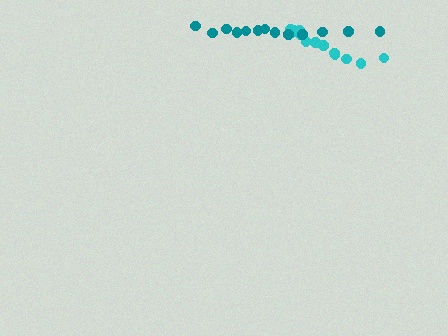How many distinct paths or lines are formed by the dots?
There are 2 distinct paths.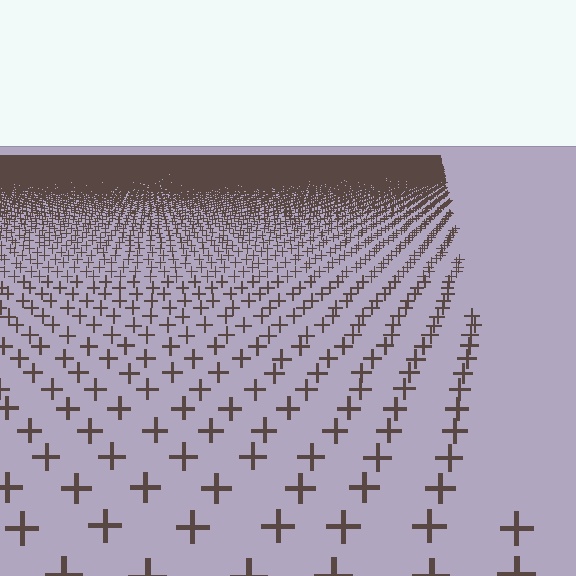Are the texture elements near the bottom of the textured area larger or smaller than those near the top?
Larger. Near the bottom, elements are closer to the viewer and appear at a bigger on-screen size.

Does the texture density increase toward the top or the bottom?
Density increases toward the top.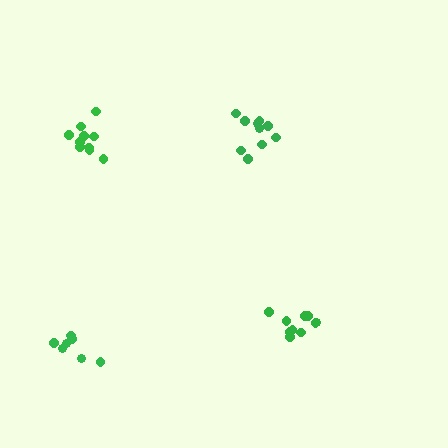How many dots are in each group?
Group 1: 10 dots, Group 2: 10 dots, Group 3: 7 dots, Group 4: 10 dots (37 total).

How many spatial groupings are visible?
There are 4 spatial groupings.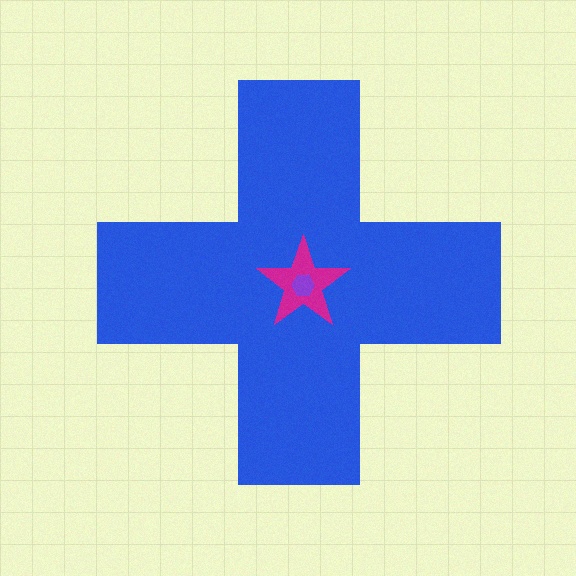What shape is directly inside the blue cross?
The magenta star.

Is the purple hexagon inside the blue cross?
Yes.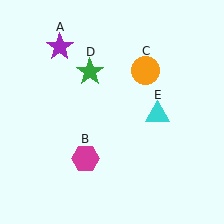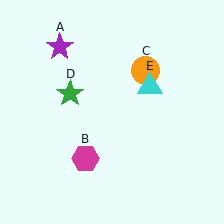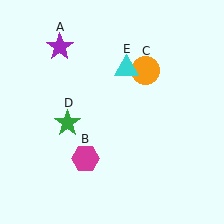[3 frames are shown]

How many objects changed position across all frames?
2 objects changed position: green star (object D), cyan triangle (object E).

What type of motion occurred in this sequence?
The green star (object D), cyan triangle (object E) rotated counterclockwise around the center of the scene.